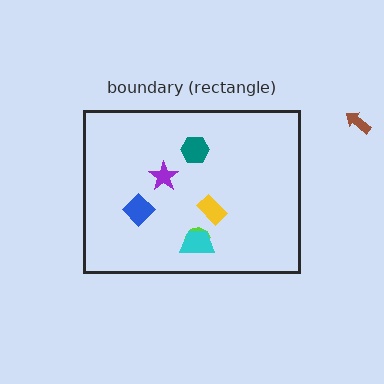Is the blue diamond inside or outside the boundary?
Inside.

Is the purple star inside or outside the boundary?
Inside.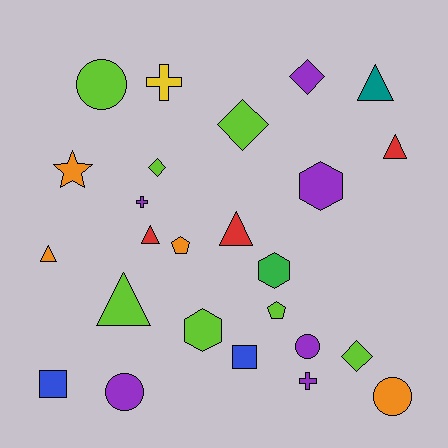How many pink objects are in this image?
There are no pink objects.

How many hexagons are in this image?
There are 3 hexagons.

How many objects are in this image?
There are 25 objects.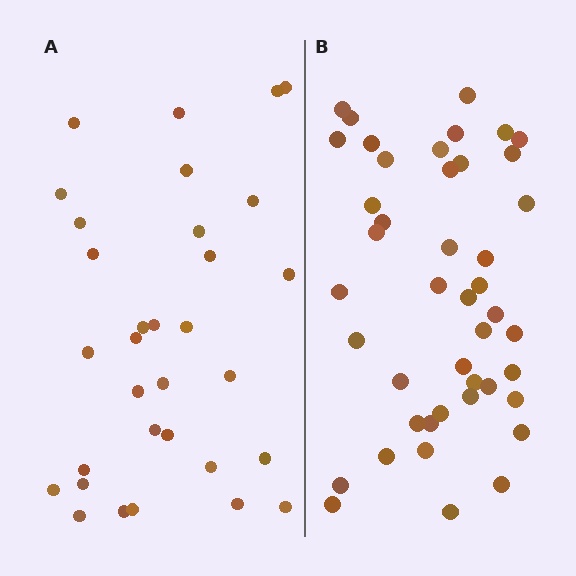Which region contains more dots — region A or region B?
Region B (the right region) has more dots.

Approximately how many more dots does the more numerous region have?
Region B has roughly 12 or so more dots than region A.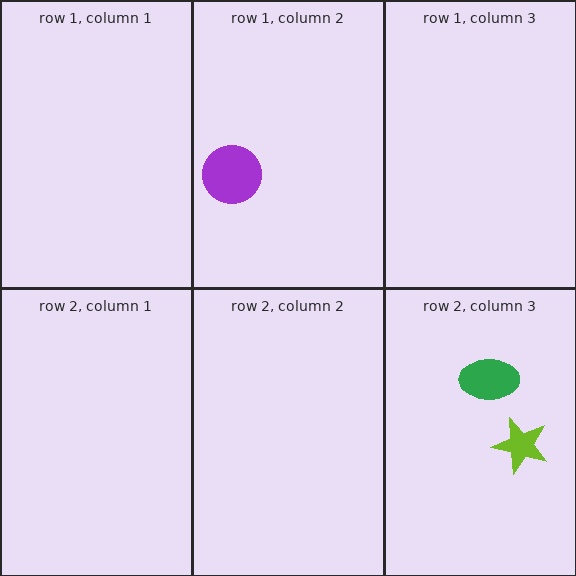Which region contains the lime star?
The row 2, column 3 region.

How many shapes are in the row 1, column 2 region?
1.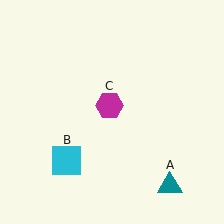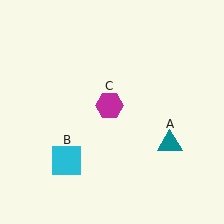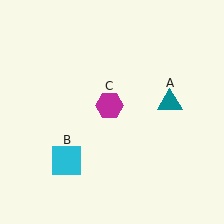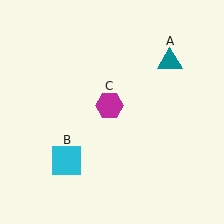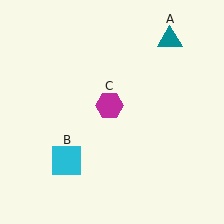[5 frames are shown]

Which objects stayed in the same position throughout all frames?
Cyan square (object B) and magenta hexagon (object C) remained stationary.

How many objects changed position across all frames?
1 object changed position: teal triangle (object A).